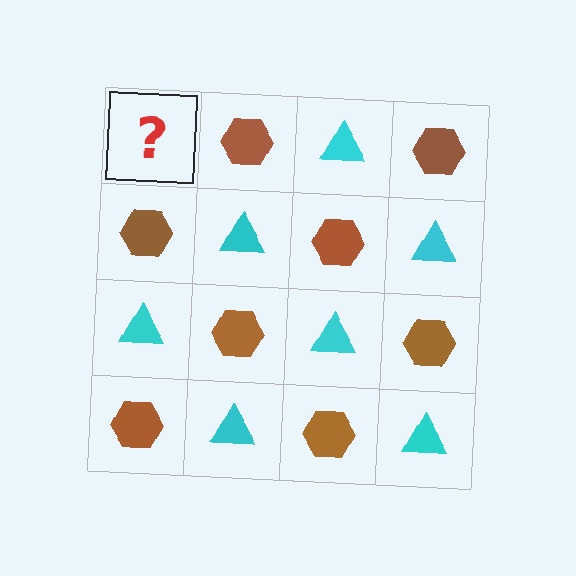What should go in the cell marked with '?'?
The missing cell should contain a cyan triangle.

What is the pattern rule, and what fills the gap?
The rule is that it alternates cyan triangle and brown hexagon in a checkerboard pattern. The gap should be filled with a cyan triangle.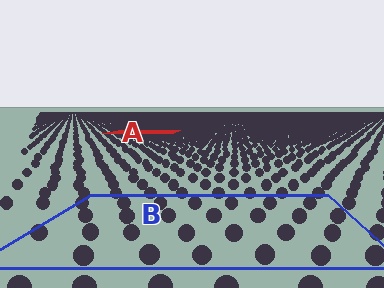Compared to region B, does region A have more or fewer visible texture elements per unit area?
Region A has more texture elements per unit area — they are packed more densely because it is farther away.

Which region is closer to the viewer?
Region B is closer. The texture elements there are larger and more spread out.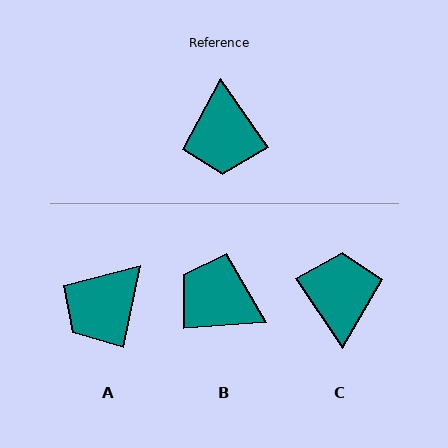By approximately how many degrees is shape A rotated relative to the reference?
Approximately 47 degrees clockwise.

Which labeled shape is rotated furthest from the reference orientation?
C, about 178 degrees away.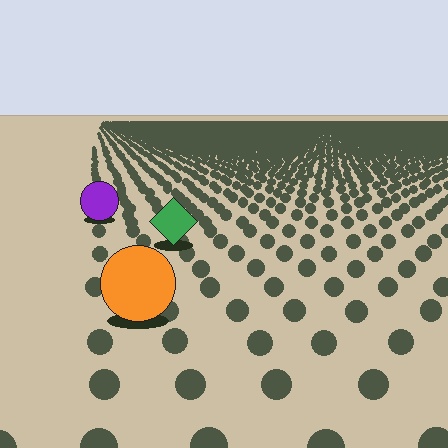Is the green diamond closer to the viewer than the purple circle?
Yes. The green diamond is closer — you can tell from the texture gradient: the ground texture is coarser near it.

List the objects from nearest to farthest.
From nearest to farthest: the orange circle, the green diamond, the purple circle.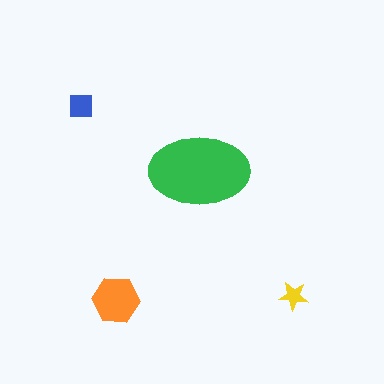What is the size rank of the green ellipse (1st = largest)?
1st.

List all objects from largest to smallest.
The green ellipse, the orange hexagon, the blue square, the yellow star.